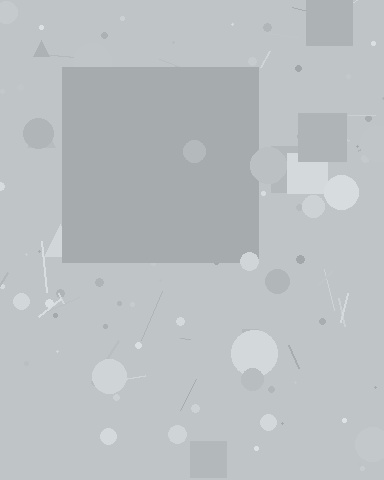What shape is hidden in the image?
A square is hidden in the image.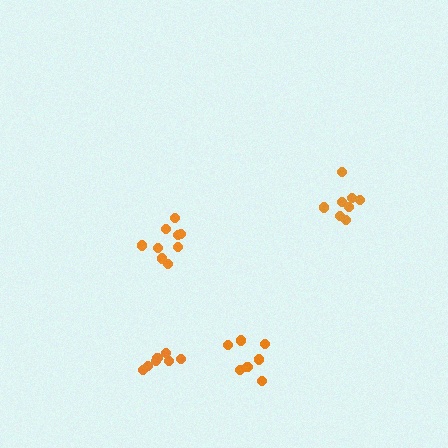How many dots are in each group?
Group 1: 9 dots, Group 2: 8 dots, Group 3: 7 dots, Group 4: 7 dots (31 total).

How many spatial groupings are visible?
There are 4 spatial groupings.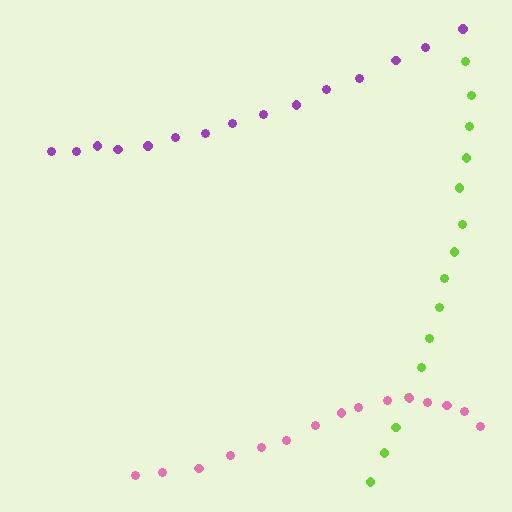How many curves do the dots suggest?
There are 3 distinct paths.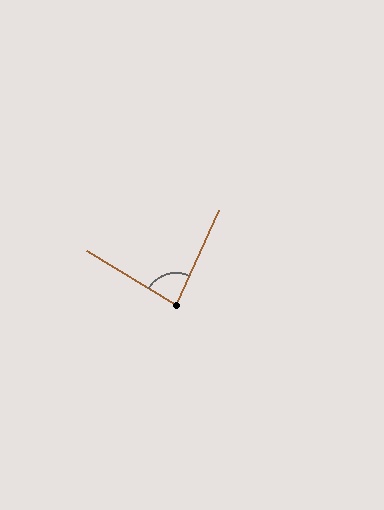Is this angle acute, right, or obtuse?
It is acute.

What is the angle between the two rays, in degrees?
Approximately 83 degrees.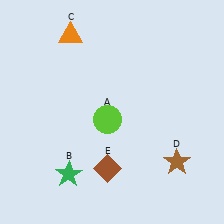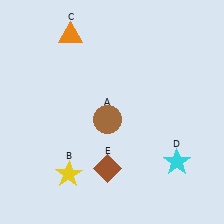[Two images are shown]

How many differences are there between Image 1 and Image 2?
There are 3 differences between the two images.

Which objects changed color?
A changed from lime to brown. B changed from green to yellow. D changed from brown to cyan.